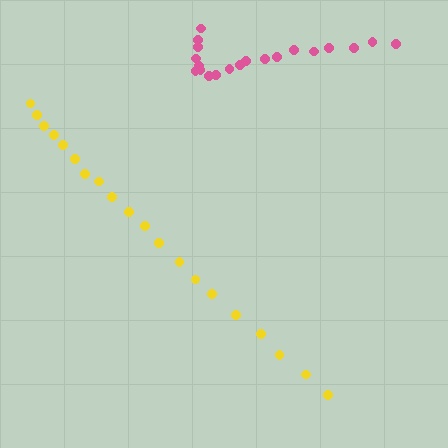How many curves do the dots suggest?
There are 2 distinct paths.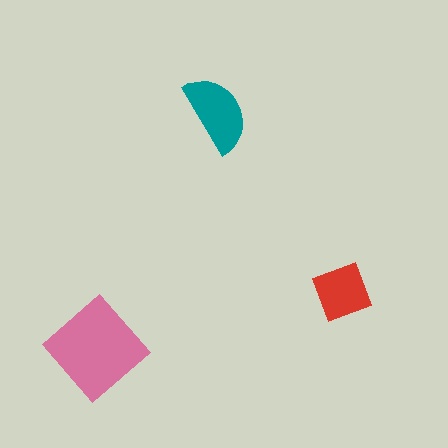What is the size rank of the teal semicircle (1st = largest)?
2nd.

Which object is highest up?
The teal semicircle is topmost.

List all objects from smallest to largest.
The red square, the teal semicircle, the pink diamond.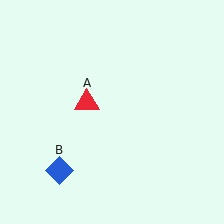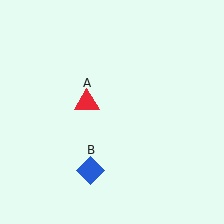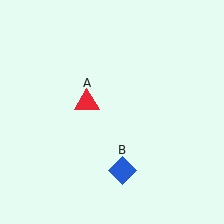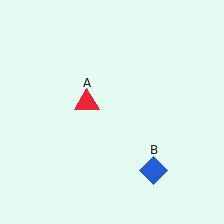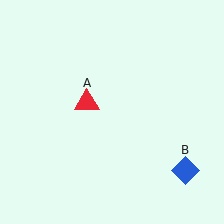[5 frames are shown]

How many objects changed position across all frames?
1 object changed position: blue diamond (object B).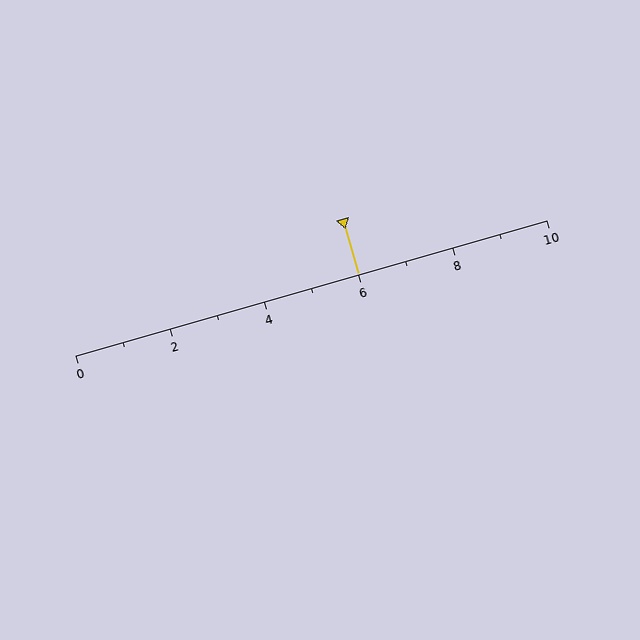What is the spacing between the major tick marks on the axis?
The major ticks are spaced 2 apart.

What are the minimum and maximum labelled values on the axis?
The axis runs from 0 to 10.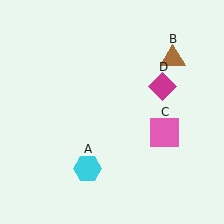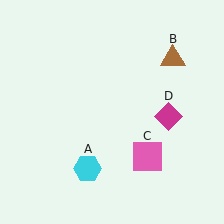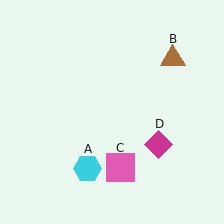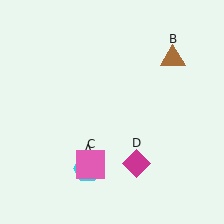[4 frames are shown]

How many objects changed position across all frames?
2 objects changed position: pink square (object C), magenta diamond (object D).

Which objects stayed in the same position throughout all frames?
Cyan hexagon (object A) and brown triangle (object B) remained stationary.